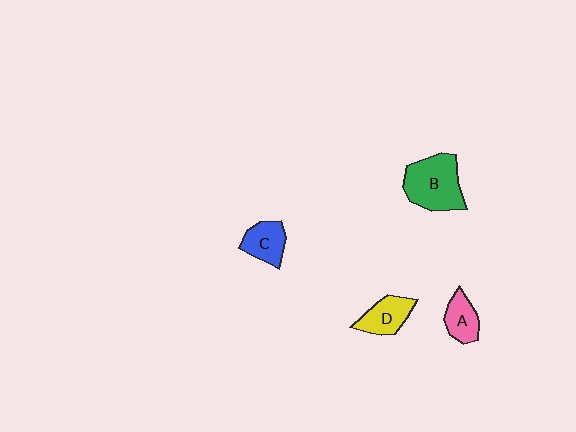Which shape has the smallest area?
Shape A (pink).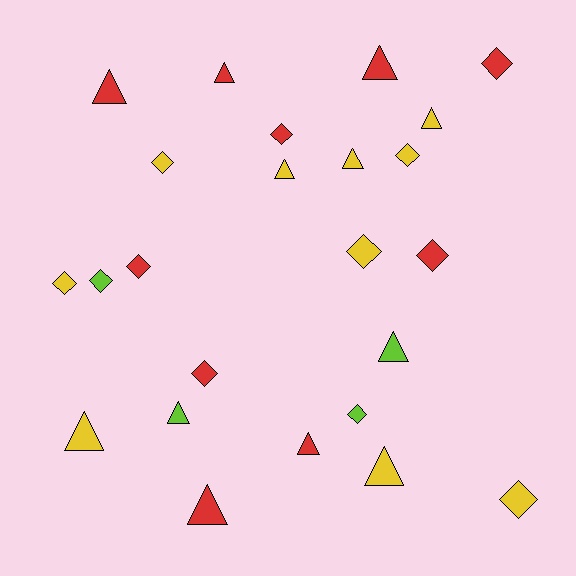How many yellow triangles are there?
There are 5 yellow triangles.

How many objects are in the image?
There are 24 objects.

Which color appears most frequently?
Red, with 10 objects.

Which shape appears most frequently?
Triangle, with 12 objects.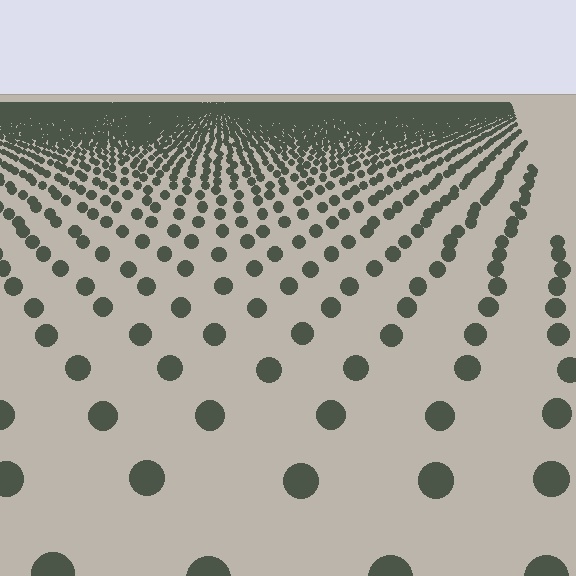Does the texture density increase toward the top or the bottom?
Density increases toward the top.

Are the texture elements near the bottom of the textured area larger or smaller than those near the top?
Larger. Near the bottom, elements are closer to the viewer and appear at a bigger on-screen size.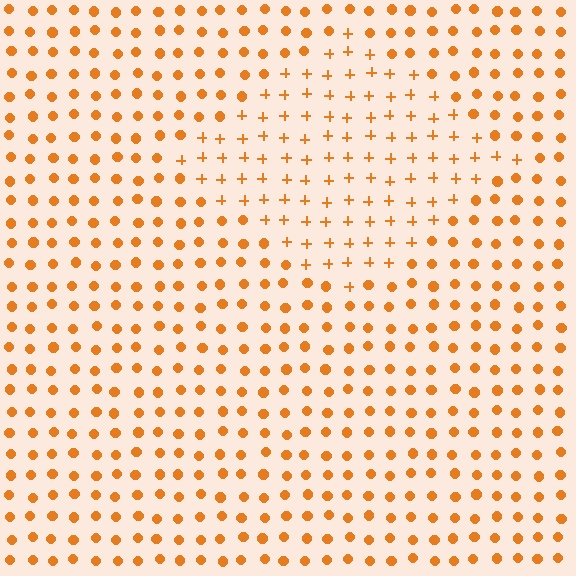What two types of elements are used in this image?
The image uses plus signs inside the diamond region and circles outside it.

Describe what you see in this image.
The image is filled with small orange elements arranged in a uniform grid. A diamond-shaped region contains plus signs, while the surrounding area contains circles. The boundary is defined purely by the change in element shape.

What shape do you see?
I see a diamond.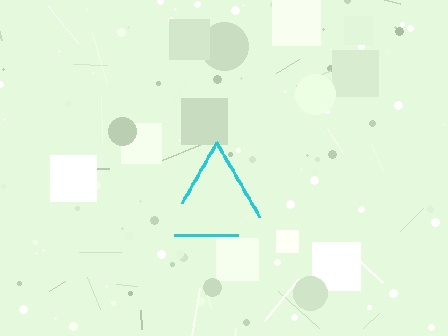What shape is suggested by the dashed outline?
The dashed outline suggests a triangle.